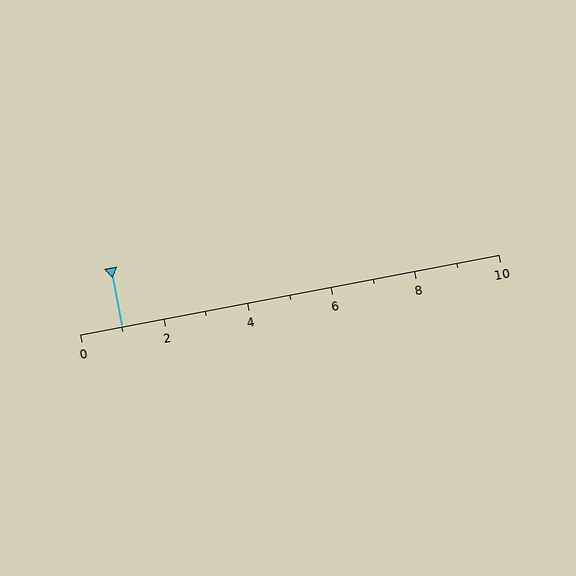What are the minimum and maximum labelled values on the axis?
The axis runs from 0 to 10.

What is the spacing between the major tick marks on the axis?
The major ticks are spaced 2 apart.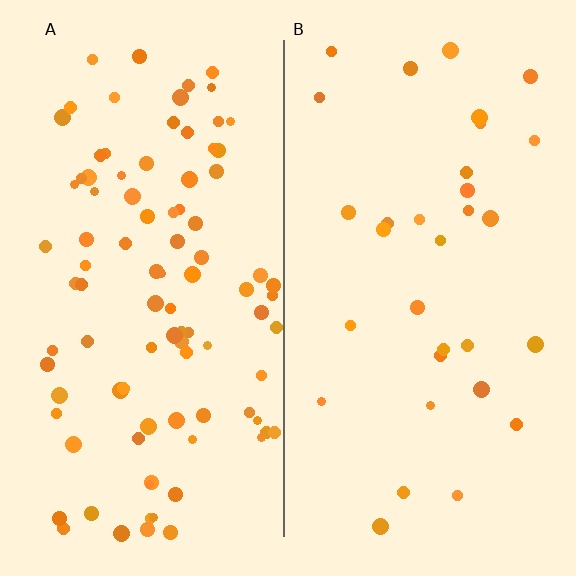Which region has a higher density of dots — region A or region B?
A (the left).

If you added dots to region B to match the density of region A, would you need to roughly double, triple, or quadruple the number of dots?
Approximately triple.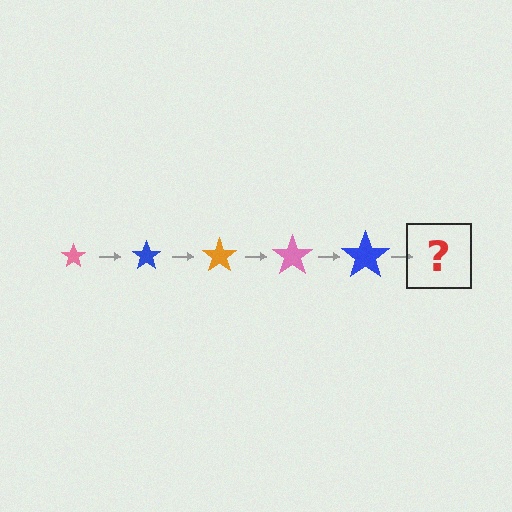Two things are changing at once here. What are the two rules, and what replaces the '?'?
The two rules are that the star grows larger each step and the color cycles through pink, blue, and orange. The '?' should be an orange star, larger than the previous one.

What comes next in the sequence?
The next element should be an orange star, larger than the previous one.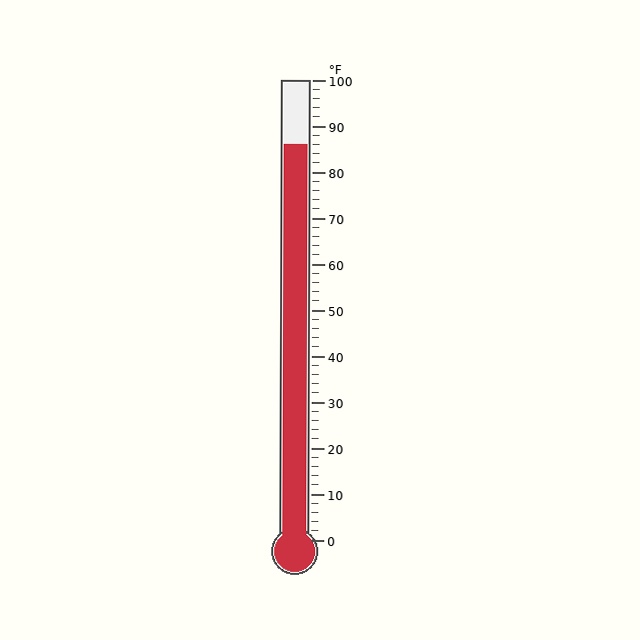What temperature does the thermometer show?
The thermometer shows approximately 86°F.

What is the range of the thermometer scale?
The thermometer scale ranges from 0°F to 100°F.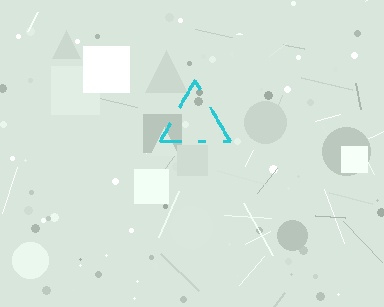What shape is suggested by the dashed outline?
The dashed outline suggests a triangle.